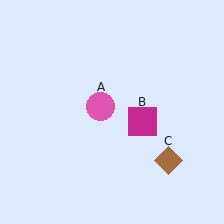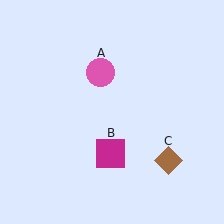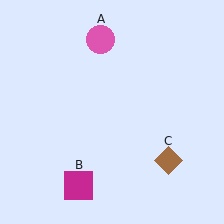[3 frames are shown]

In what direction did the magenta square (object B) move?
The magenta square (object B) moved down and to the left.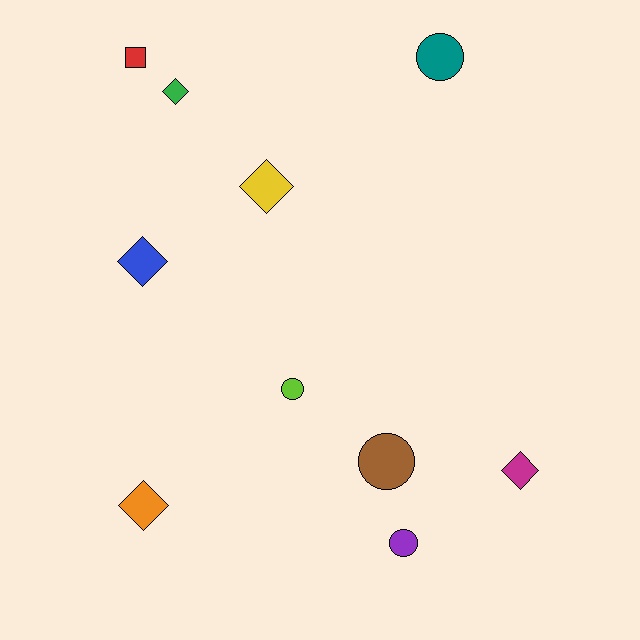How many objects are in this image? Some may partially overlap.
There are 10 objects.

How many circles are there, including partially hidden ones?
There are 4 circles.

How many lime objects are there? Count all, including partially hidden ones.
There is 1 lime object.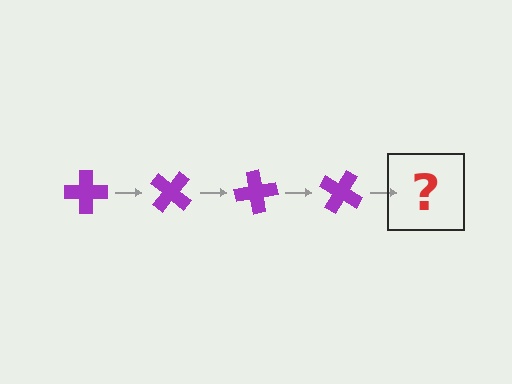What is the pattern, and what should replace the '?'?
The pattern is that the cross rotates 40 degrees each step. The '?' should be a purple cross rotated 160 degrees.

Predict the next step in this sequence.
The next step is a purple cross rotated 160 degrees.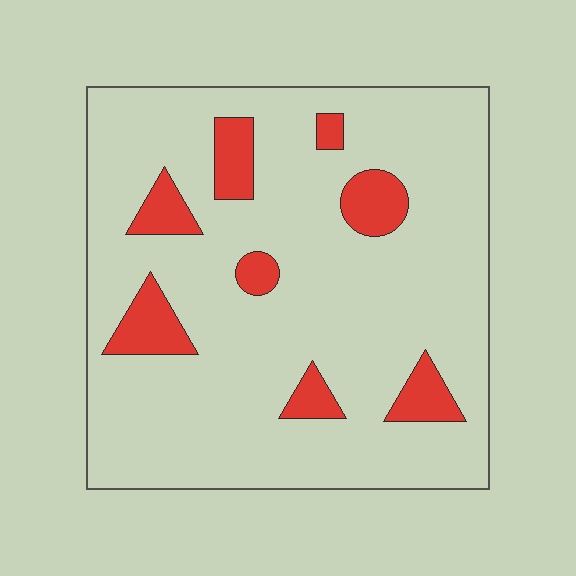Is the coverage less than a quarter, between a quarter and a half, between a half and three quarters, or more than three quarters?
Less than a quarter.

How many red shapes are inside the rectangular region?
8.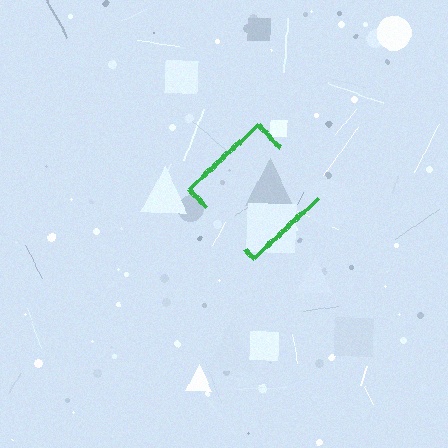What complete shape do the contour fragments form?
The contour fragments form a diamond.